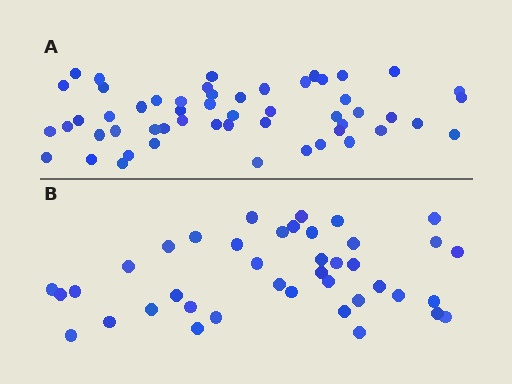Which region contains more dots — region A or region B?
Region A (the top region) has more dots.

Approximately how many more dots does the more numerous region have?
Region A has approximately 15 more dots than region B.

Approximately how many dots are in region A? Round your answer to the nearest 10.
About 50 dots. (The exact count is 53, which rounds to 50.)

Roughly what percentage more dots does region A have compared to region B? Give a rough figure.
About 30% more.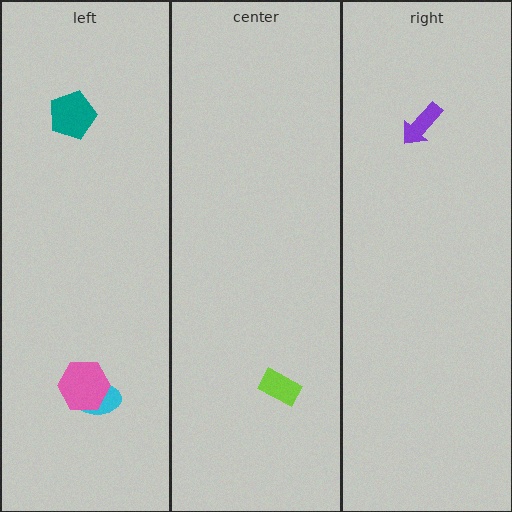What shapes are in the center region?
The lime rectangle.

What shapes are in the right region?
The purple arrow.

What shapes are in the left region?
The cyan ellipse, the teal pentagon, the pink hexagon.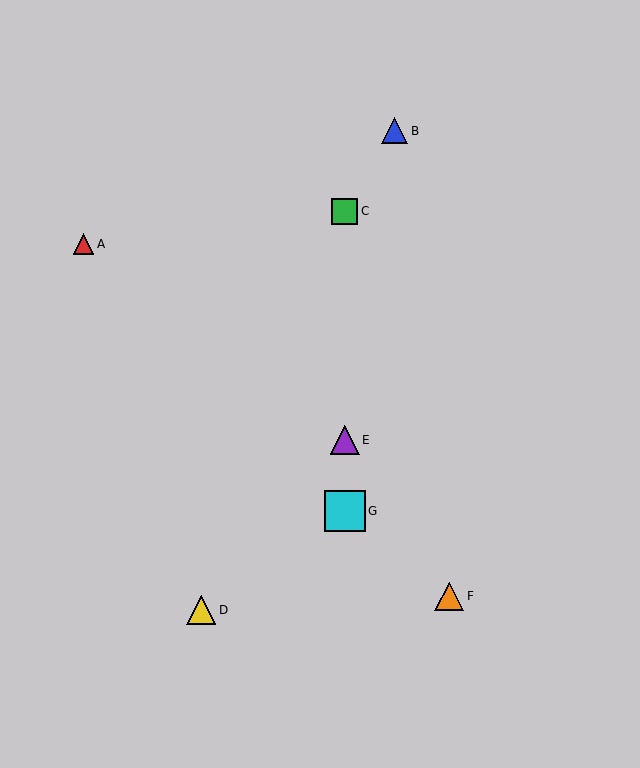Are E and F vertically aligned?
No, E is at x≈345 and F is at x≈449.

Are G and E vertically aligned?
Yes, both are at x≈345.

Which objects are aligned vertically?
Objects C, E, G are aligned vertically.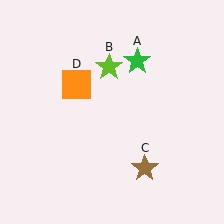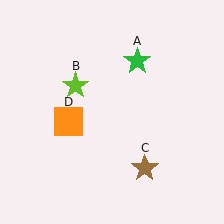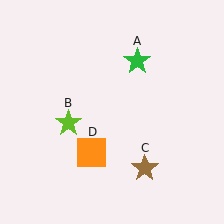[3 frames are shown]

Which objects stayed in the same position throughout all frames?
Green star (object A) and brown star (object C) remained stationary.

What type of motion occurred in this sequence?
The lime star (object B), orange square (object D) rotated counterclockwise around the center of the scene.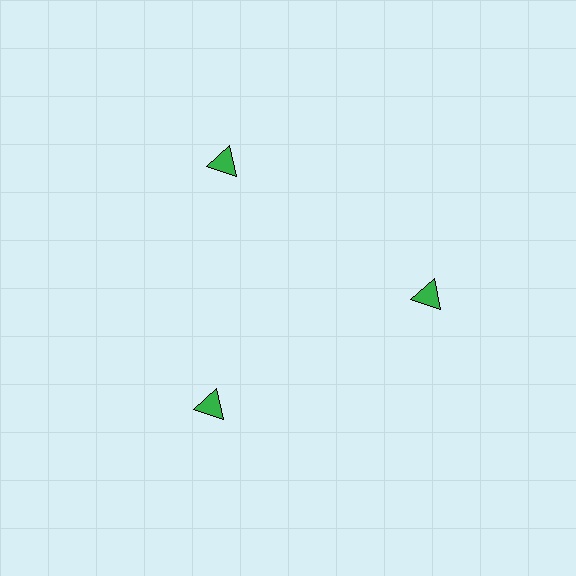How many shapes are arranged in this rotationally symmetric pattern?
There are 3 shapes, arranged in 3 groups of 1.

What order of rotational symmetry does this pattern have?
This pattern has 3-fold rotational symmetry.